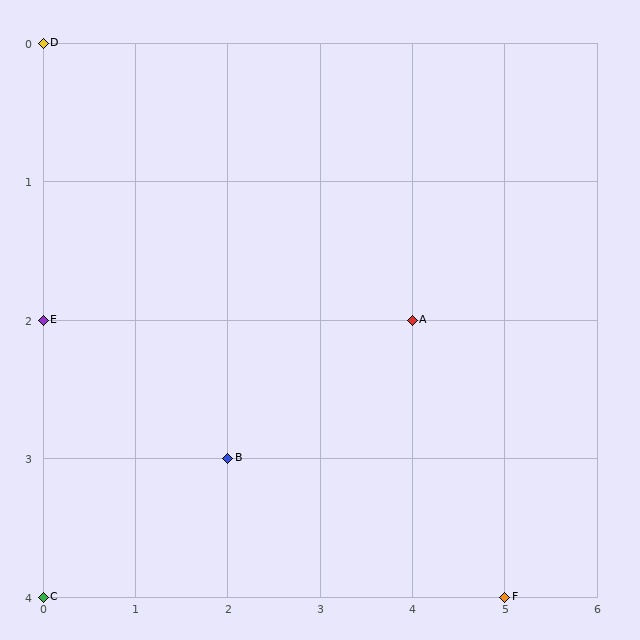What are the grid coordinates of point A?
Point A is at grid coordinates (4, 2).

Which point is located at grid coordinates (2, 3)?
Point B is at (2, 3).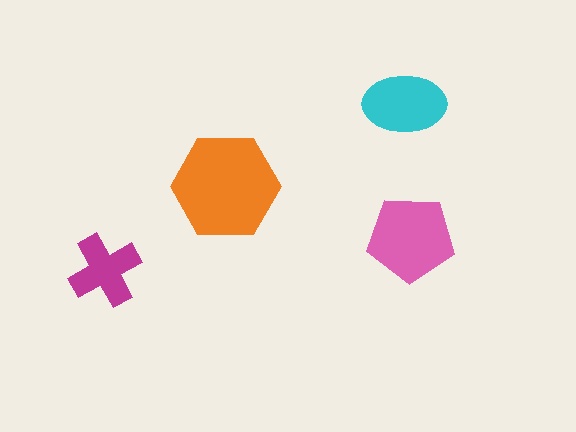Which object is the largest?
The orange hexagon.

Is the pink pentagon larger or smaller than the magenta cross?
Larger.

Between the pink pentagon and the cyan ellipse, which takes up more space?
The pink pentagon.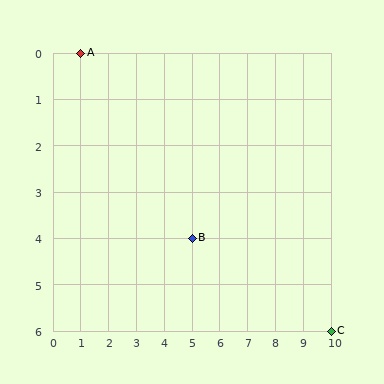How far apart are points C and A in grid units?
Points C and A are 9 columns and 6 rows apart (about 10.8 grid units diagonally).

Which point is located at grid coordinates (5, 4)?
Point B is at (5, 4).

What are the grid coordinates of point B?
Point B is at grid coordinates (5, 4).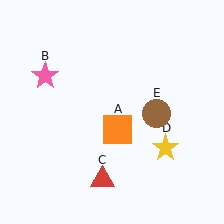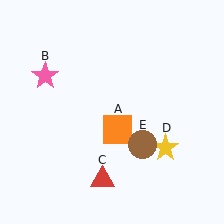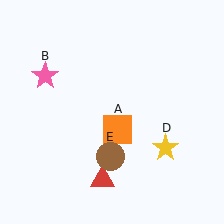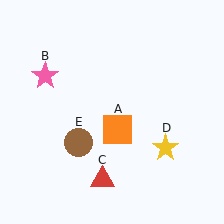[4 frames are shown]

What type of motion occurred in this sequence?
The brown circle (object E) rotated clockwise around the center of the scene.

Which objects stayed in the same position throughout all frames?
Orange square (object A) and pink star (object B) and red triangle (object C) and yellow star (object D) remained stationary.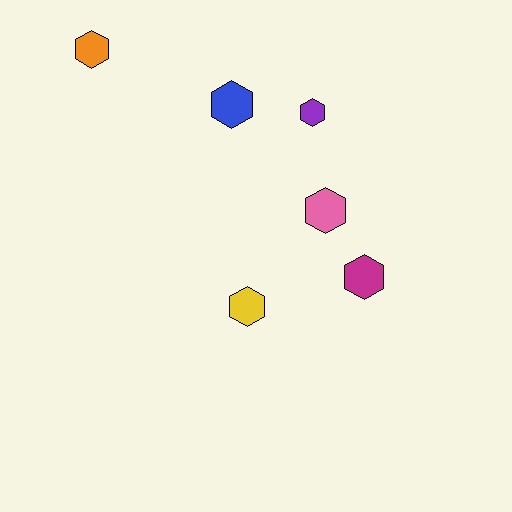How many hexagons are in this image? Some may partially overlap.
There are 6 hexagons.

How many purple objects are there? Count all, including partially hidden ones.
There is 1 purple object.